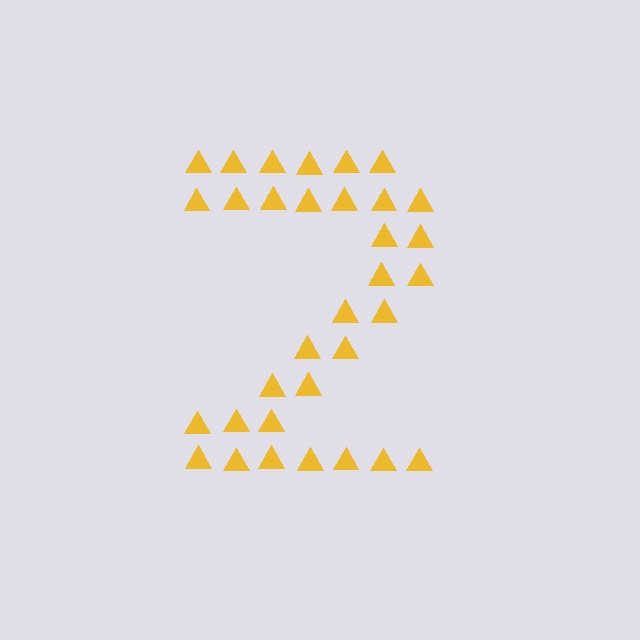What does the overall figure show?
The overall figure shows the digit 2.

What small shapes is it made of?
It is made of small triangles.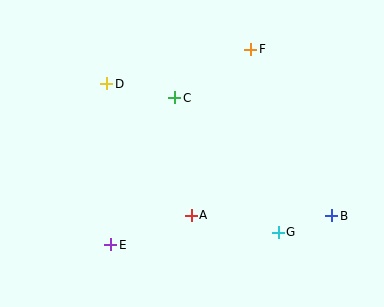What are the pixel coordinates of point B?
Point B is at (332, 216).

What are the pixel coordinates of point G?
Point G is at (278, 232).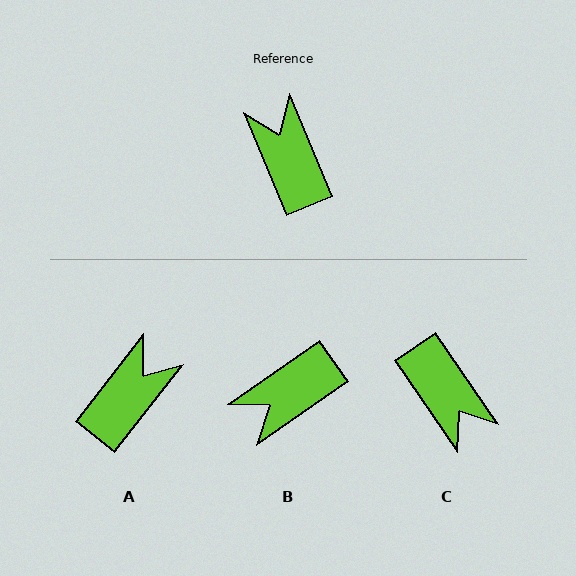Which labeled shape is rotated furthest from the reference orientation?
C, about 168 degrees away.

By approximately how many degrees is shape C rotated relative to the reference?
Approximately 168 degrees clockwise.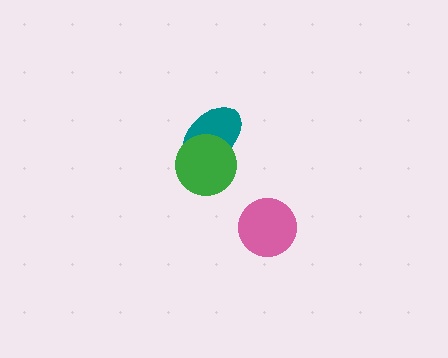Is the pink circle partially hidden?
No, no other shape covers it.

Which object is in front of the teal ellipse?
The green circle is in front of the teal ellipse.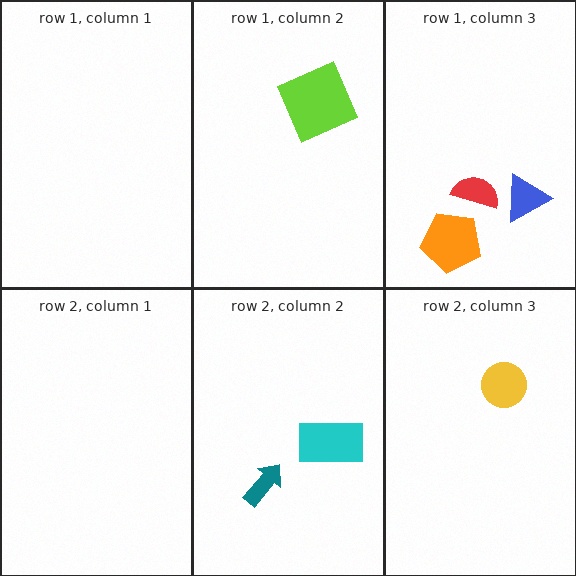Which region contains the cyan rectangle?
The row 2, column 2 region.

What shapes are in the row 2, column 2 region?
The cyan rectangle, the teal arrow.